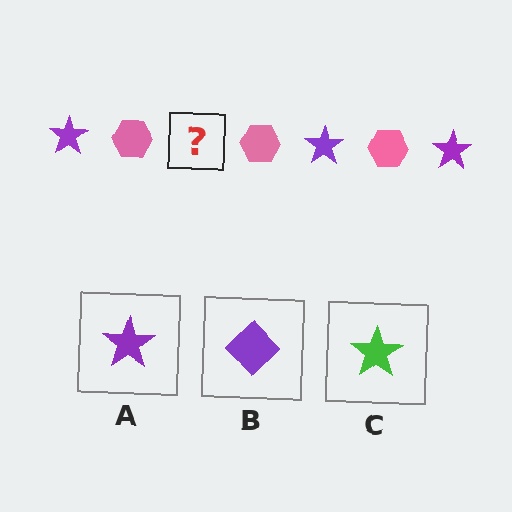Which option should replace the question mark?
Option A.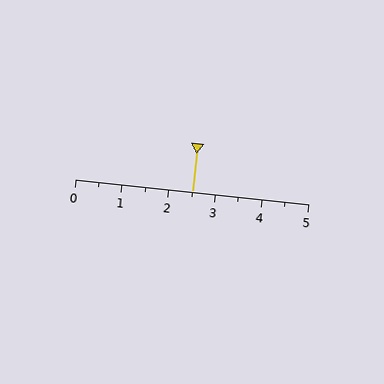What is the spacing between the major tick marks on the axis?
The major ticks are spaced 1 apart.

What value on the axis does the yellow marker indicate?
The marker indicates approximately 2.5.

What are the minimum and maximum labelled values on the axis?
The axis runs from 0 to 5.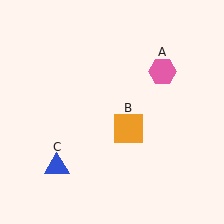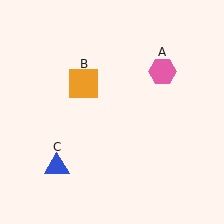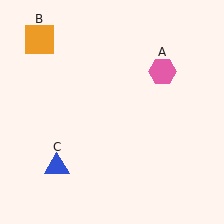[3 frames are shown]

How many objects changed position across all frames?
1 object changed position: orange square (object B).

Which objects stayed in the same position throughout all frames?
Pink hexagon (object A) and blue triangle (object C) remained stationary.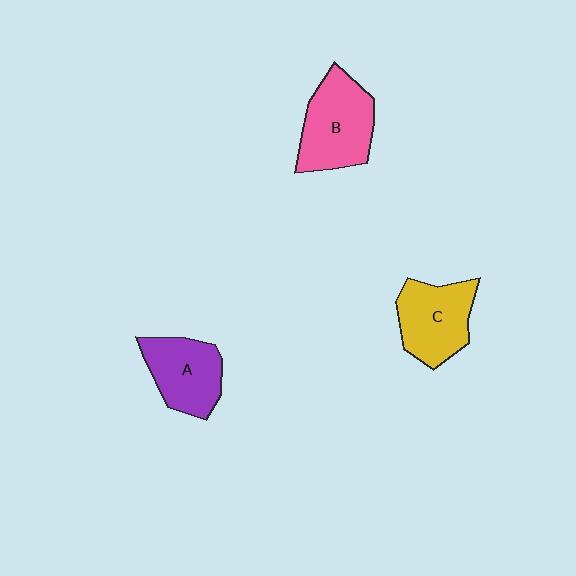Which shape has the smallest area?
Shape A (purple).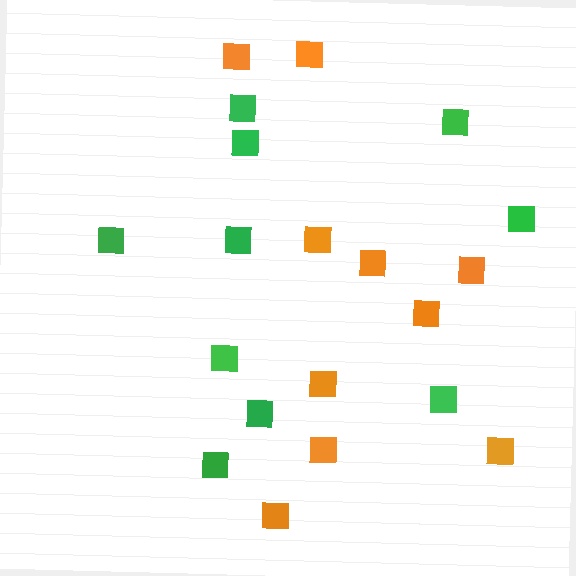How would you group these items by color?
There are 2 groups: one group of orange squares (10) and one group of green squares (10).